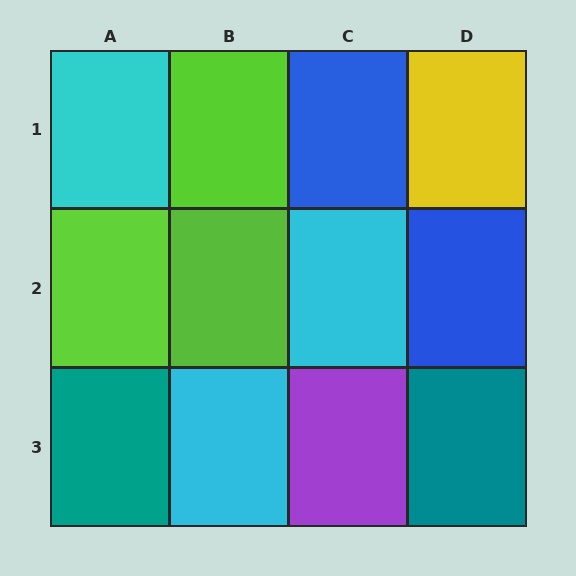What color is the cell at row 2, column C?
Cyan.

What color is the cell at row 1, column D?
Yellow.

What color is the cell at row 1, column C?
Blue.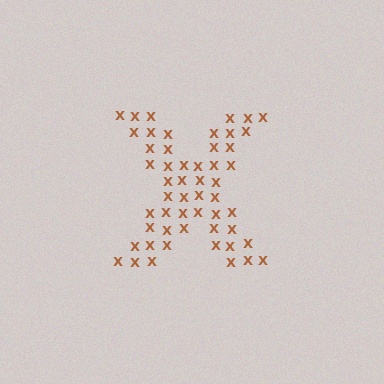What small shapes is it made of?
It is made of small letter X's.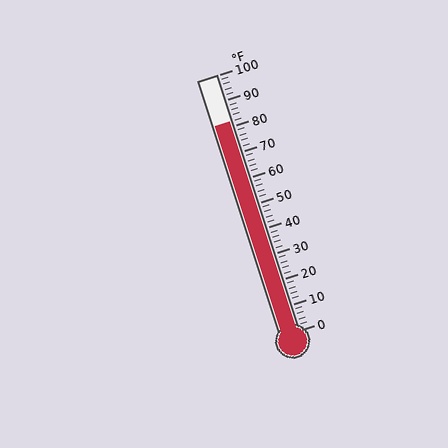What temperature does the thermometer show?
The thermometer shows approximately 82°F.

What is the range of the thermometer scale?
The thermometer scale ranges from 0°F to 100°F.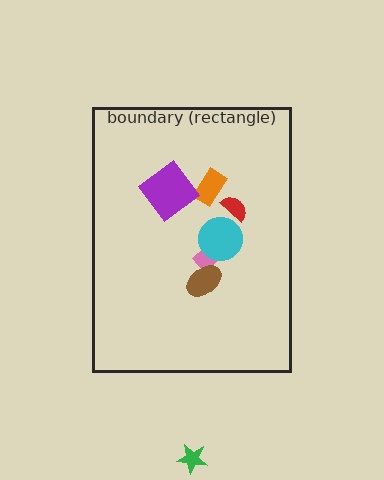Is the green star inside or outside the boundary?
Outside.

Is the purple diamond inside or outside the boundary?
Inside.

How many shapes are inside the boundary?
6 inside, 1 outside.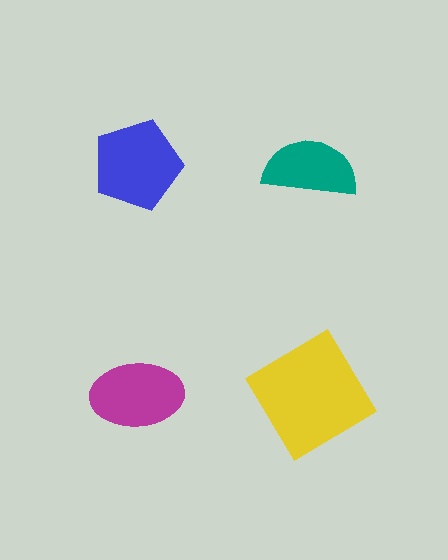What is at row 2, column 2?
A yellow diamond.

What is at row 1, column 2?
A teal semicircle.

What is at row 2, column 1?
A magenta ellipse.